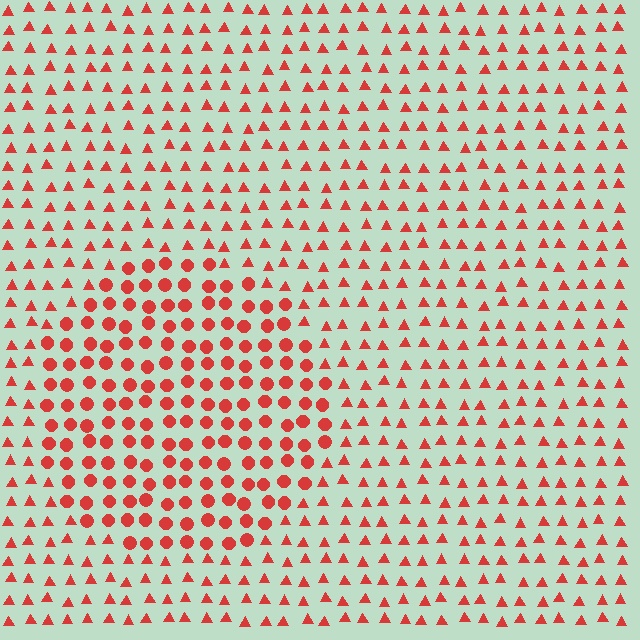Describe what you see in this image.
The image is filled with small red elements arranged in a uniform grid. A circle-shaped region contains circles, while the surrounding area contains triangles. The boundary is defined purely by the change in element shape.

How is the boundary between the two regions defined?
The boundary is defined by a change in element shape: circles inside vs. triangles outside. All elements share the same color and spacing.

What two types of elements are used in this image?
The image uses circles inside the circle region and triangles outside it.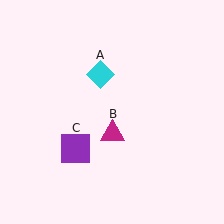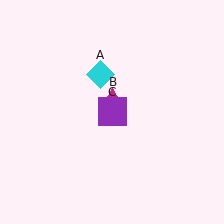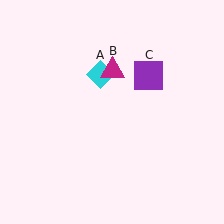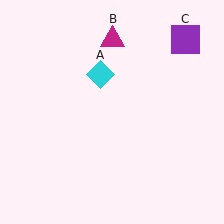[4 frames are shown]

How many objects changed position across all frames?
2 objects changed position: magenta triangle (object B), purple square (object C).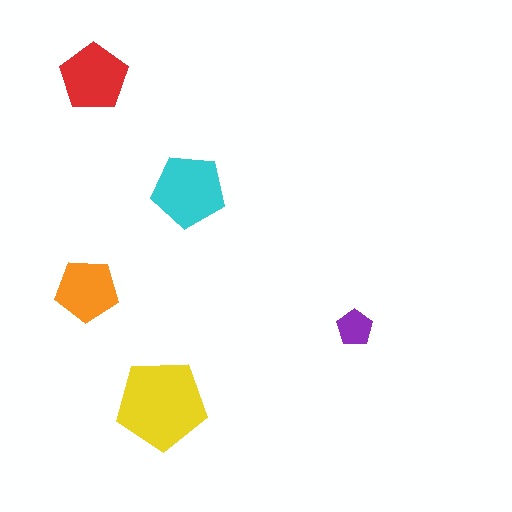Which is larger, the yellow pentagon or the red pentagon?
The yellow one.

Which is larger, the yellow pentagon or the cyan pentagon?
The yellow one.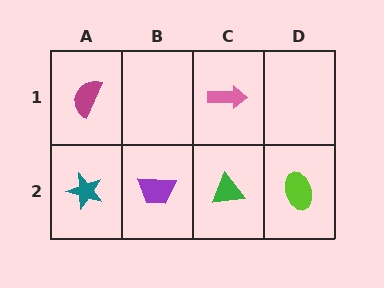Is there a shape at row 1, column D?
No, that cell is empty.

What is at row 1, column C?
A pink arrow.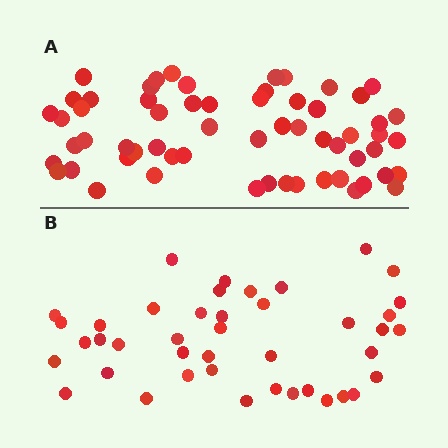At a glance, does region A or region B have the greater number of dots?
Region A (the top region) has more dots.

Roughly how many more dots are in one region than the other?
Region A has approximately 20 more dots than region B.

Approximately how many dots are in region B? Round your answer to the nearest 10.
About 40 dots. (The exact count is 42, which rounds to 40.)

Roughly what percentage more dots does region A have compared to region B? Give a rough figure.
About 45% more.